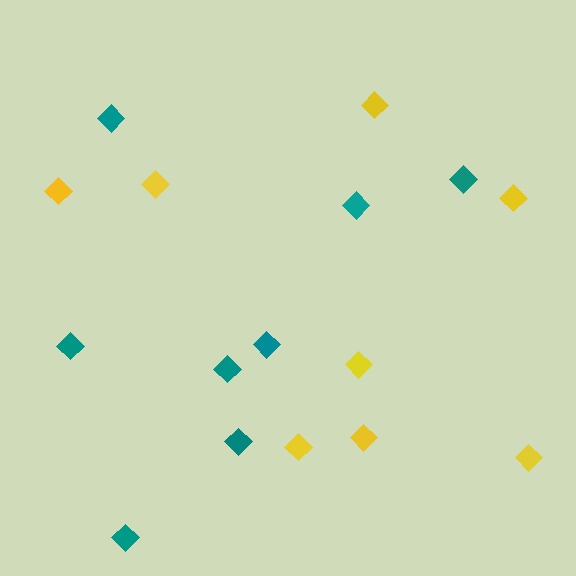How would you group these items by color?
There are 2 groups: one group of yellow diamonds (8) and one group of teal diamonds (8).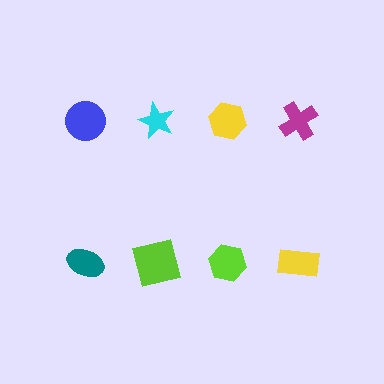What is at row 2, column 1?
A teal ellipse.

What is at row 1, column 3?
A yellow hexagon.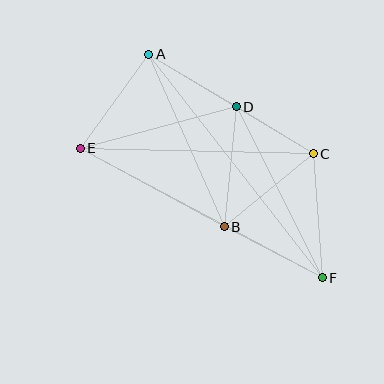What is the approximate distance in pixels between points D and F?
The distance between D and F is approximately 191 pixels.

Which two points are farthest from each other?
Points A and F are farthest from each other.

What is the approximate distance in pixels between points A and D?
The distance between A and D is approximately 102 pixels.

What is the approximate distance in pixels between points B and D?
The distance between B and D is approximately 121 pixels.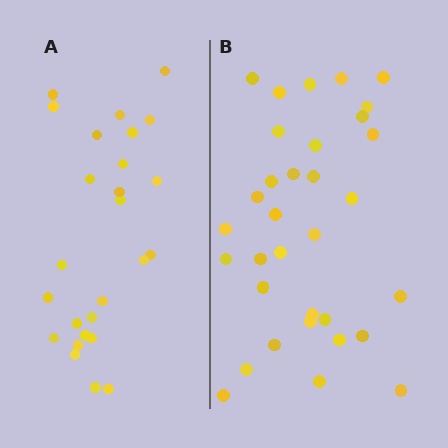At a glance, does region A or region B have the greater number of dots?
Region B (the right region) has more dots.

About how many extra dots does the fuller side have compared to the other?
Region B has roughly 8 or so more dots than region A.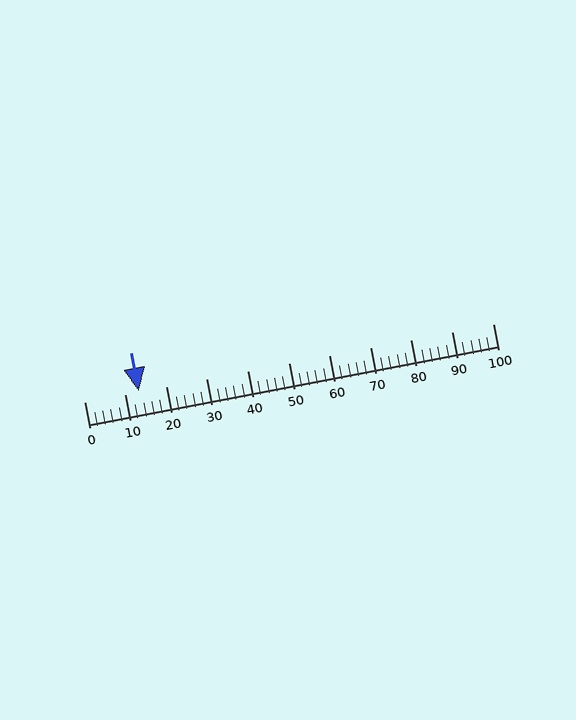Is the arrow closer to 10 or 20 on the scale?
The arrow is closer to 10.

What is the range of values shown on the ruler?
The ruler shows values from 0 to 100.